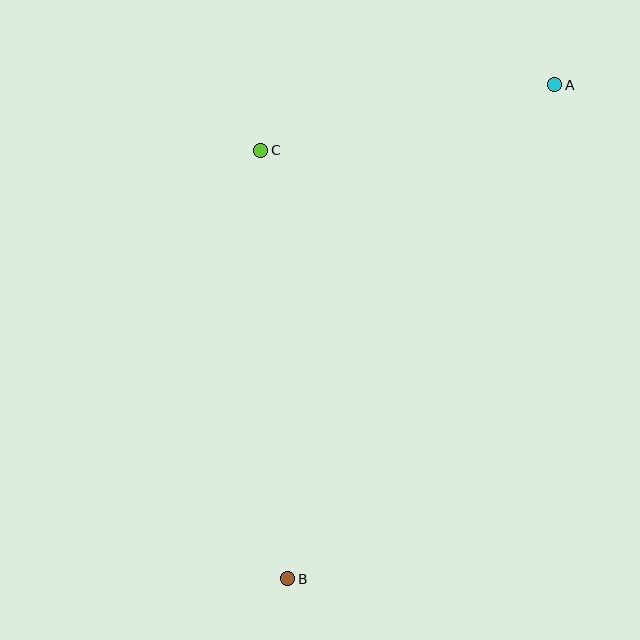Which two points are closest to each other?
Points A and C are closest to each other.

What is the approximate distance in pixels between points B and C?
The distance between B and C is approximately 429 pixels.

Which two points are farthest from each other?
Points A and B are farthest from each other.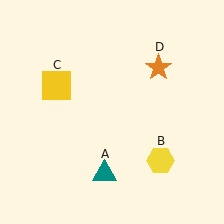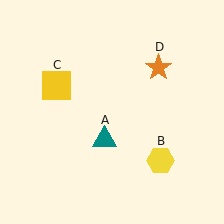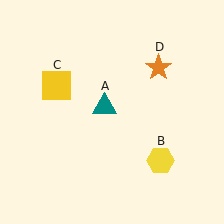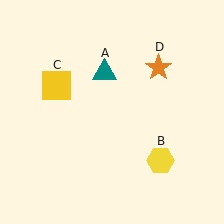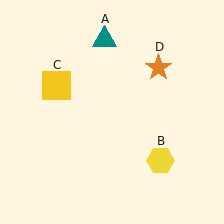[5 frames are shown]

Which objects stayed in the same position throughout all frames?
Yellow hexagon (object B) and yellow square (object C) and orange star (object D) remained stationary.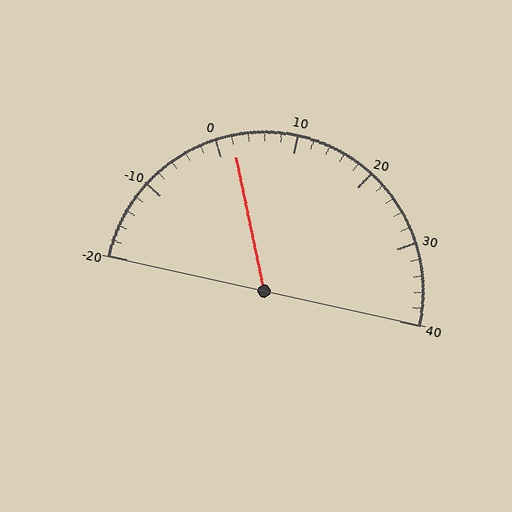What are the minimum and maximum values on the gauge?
The gauge ranges from -20 to 40.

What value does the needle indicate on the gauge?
The needle indicates approximately 2.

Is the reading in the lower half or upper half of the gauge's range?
The reading is in the lower half of the range (-20 to 40).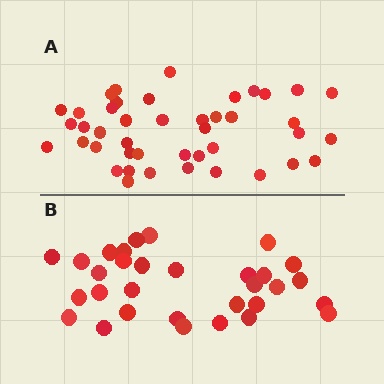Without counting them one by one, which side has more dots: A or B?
Region A (the top region) has more dots.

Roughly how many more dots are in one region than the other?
Region A has roughly 12 or so more dots than region B.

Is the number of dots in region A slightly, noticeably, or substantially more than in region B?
Region A has noticeably more, but not dramatically so. The ratio is roughly 1.4 to 1.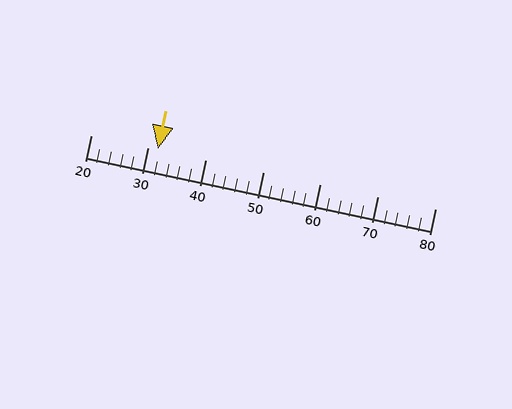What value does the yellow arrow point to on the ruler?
The yellow arrow points to approximately 32.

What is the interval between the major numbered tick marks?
The major tick marks are spaced 10 units apart.